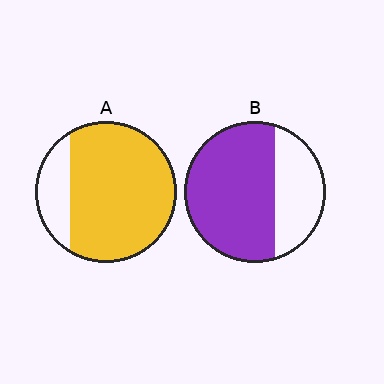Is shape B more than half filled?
Yes.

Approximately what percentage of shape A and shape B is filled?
A is approximately 80% and B is approximately 70%.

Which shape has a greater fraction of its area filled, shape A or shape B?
Shape A.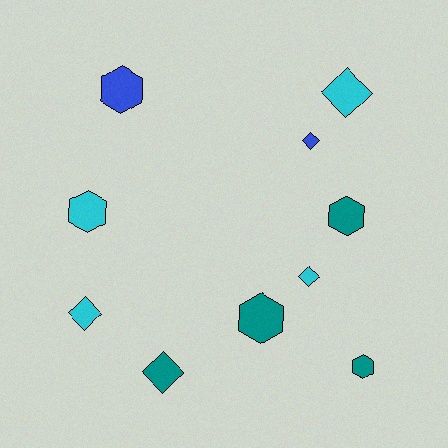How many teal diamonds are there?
There is 1 teal diamond.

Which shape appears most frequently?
Hexagon, with 5 objects.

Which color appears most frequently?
Cyan, with 4 objects.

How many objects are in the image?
There are 10 objects.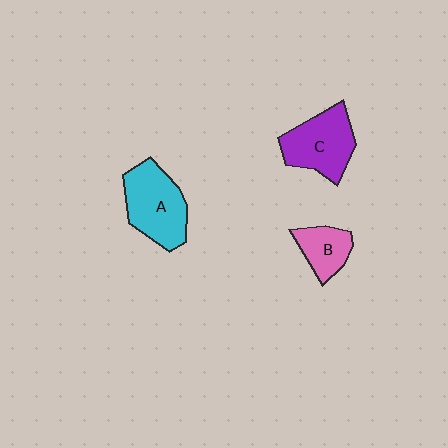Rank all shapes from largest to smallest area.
From largest to smallest: A (cyan), C (purple), B (pink).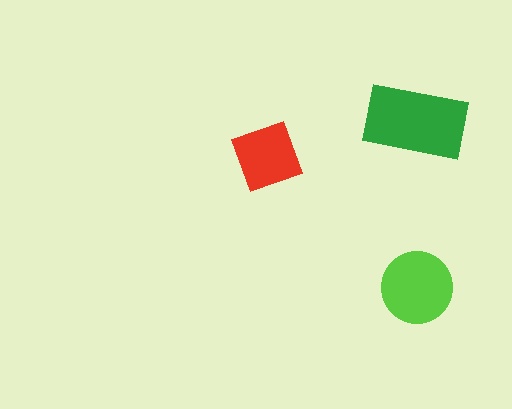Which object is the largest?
The green rectangle.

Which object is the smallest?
The red diamond.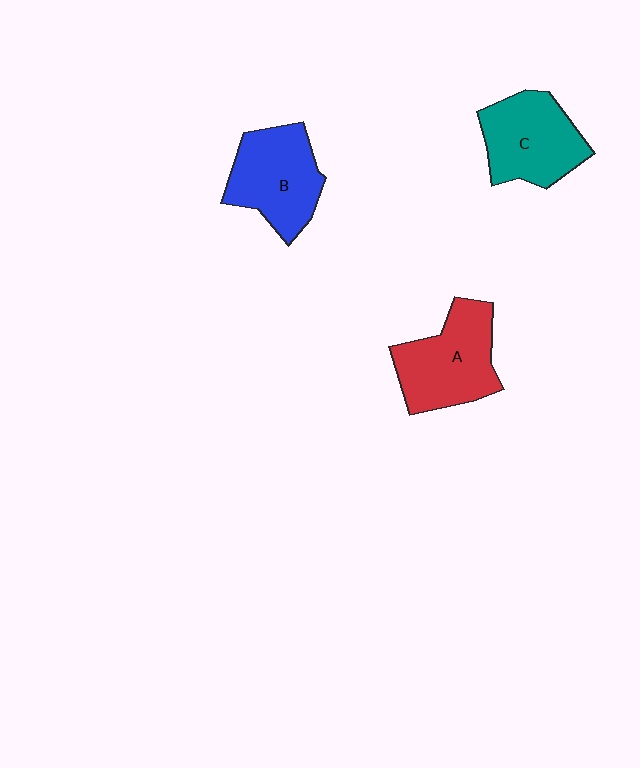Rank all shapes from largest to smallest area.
From largest to smallest: A (red), B (blue), C (teal).